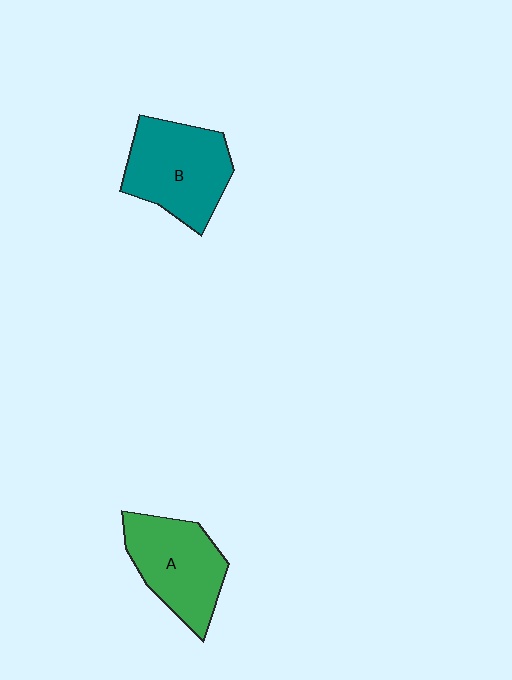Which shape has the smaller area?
Shape A (green).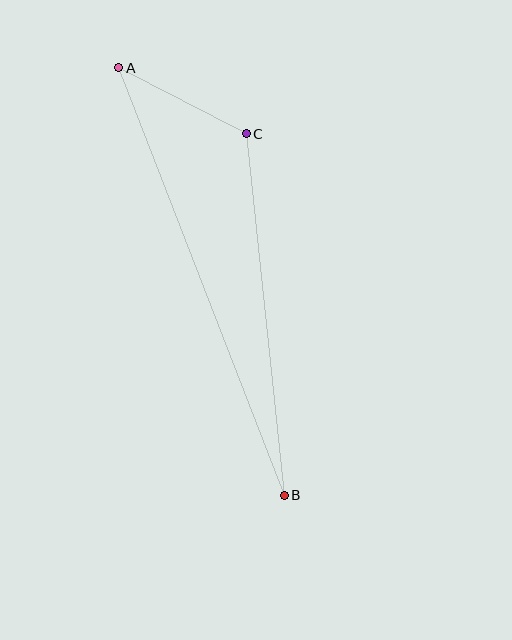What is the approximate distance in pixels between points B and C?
The distance between B and C is approximately 364 pixels.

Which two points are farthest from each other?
Points A and B are farthest from each other.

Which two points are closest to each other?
Points A and C are closest to each other.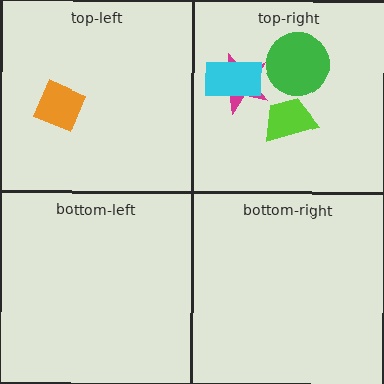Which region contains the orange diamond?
The top-left region.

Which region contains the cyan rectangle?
The top-right region.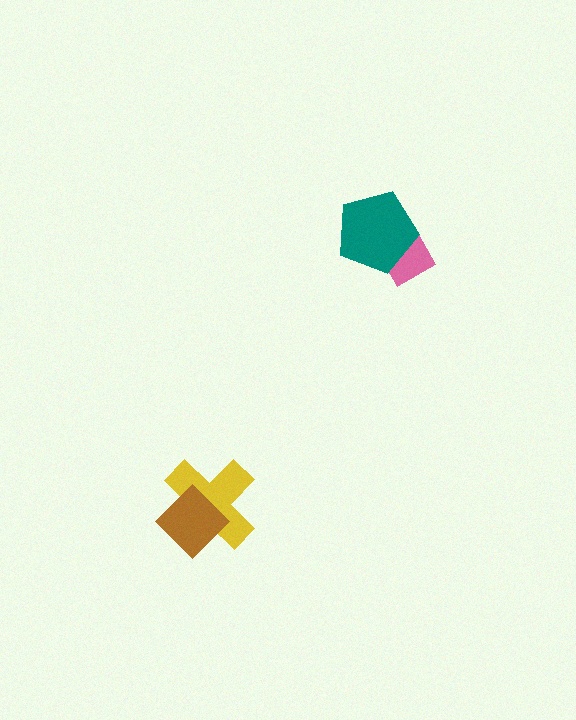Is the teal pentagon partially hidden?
No, no other shape covers it.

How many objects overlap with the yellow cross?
1 object overlaps with the yellow cross.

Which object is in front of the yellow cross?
The brown diamond is in front of the yellow cross.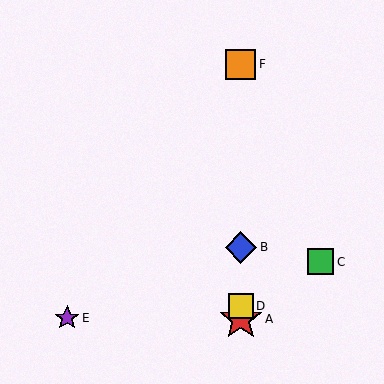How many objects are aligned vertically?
4 objects (A, B, D, F) are aligned vertically.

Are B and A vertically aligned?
Yes, both are at x≈241.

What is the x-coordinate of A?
Object A is at x≈241.